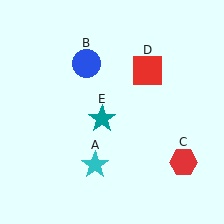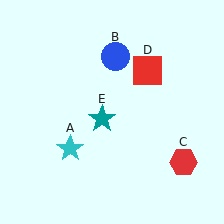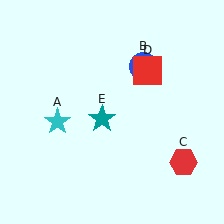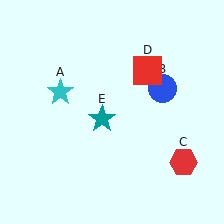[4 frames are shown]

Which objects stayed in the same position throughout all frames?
Red hexagon (object C) and red square (object D) and teal star (object E) remained stationary.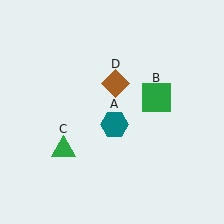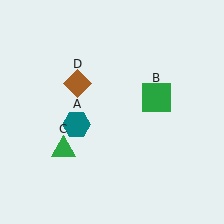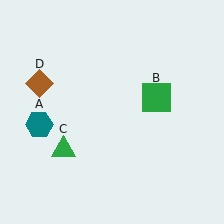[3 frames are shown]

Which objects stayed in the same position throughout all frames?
Green square (object B) and green triangle (object C) remained stationary.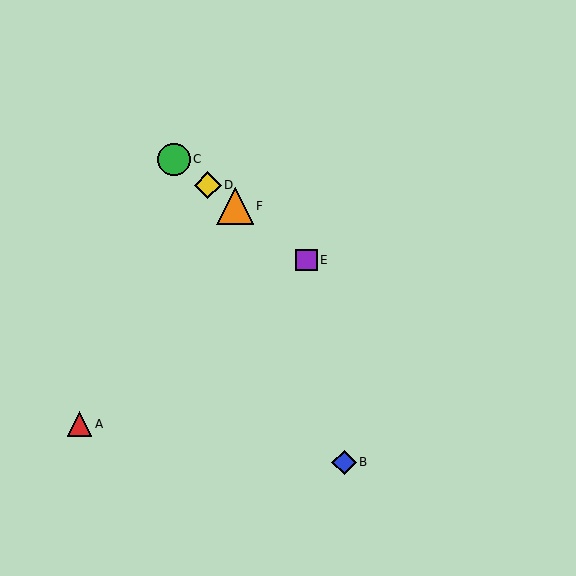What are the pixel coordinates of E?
Object E is at (306, 260).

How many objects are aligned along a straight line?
4 objects (C, D, E, F) are aligned along a straight line.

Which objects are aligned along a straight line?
Objects C, D, E, F are aligned along a straight line.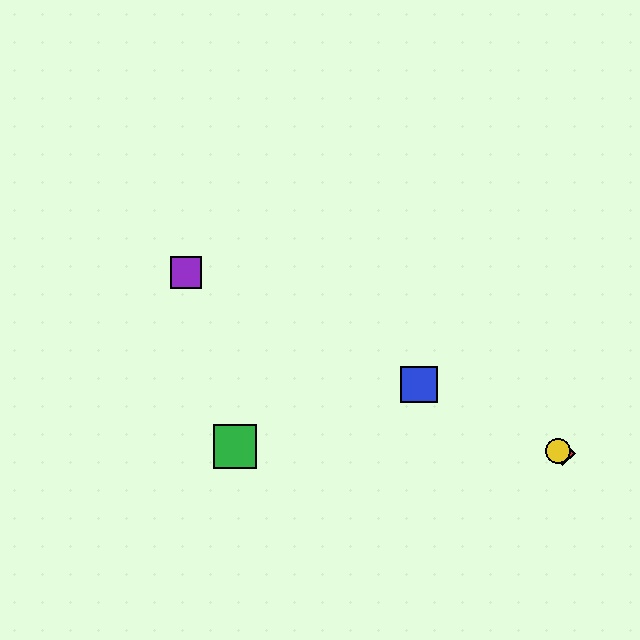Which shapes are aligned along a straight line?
The red diamond, the blue square, the yellow circle, the purple square are aligned along a straight line.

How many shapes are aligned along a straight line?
4 shapes (the red diamond, the blue square, the yellow circle, the purple square) are aligned along a straight line.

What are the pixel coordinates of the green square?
The green square is at (235, 447).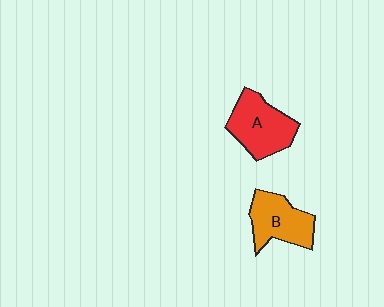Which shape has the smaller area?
Shape B (orange).